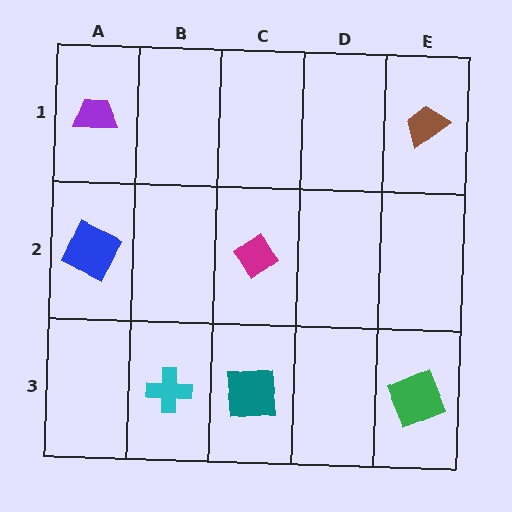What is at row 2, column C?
A magenta diamond.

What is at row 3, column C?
A teal square.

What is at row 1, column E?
A brown trapezoid.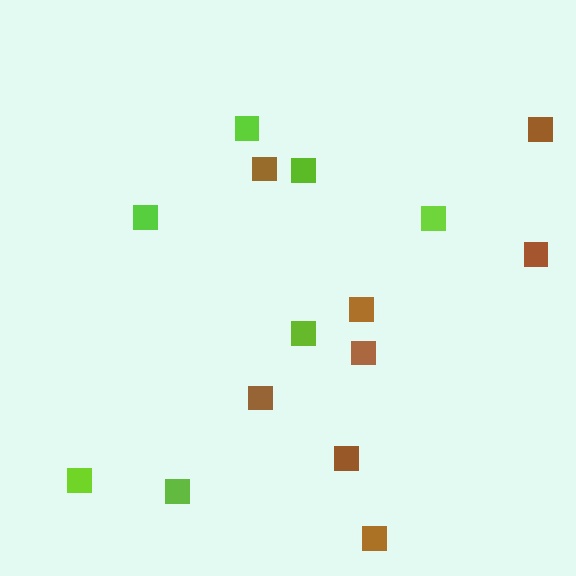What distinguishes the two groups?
There are 2 groups: one group of brown squares (8) and one group of lime squares (7).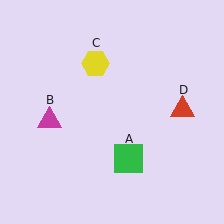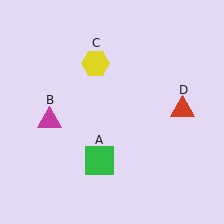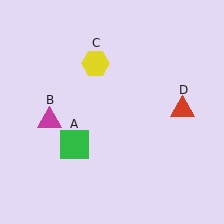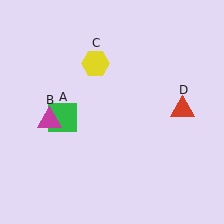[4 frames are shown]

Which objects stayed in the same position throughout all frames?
Magenta triangle (object B) and yellow hexagon (object C) and red triangle (object D) remained stationary.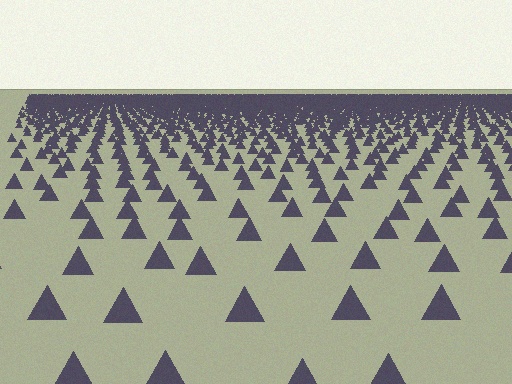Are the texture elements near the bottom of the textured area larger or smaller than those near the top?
Larger. Near the bottom, elements are closer to the viewer and appear at a bigger on-screen size.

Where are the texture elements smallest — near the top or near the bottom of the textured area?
Near the top.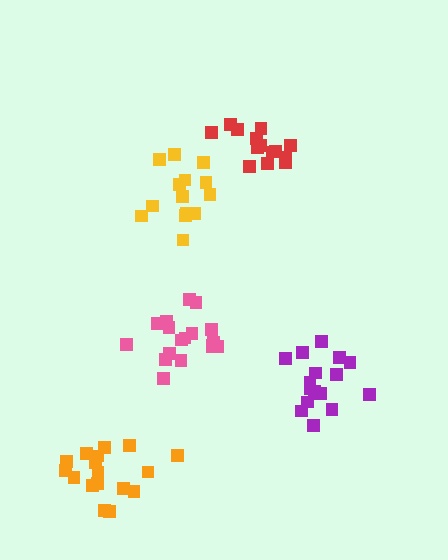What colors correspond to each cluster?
The clusters are colored: orange, yellow, pink, red, purple.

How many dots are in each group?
Group 1: 17 dots, Group 2: 14 dots, Group 3: 18 dots, Group 4: 14 dots, Group 5: 16 dots (79 total).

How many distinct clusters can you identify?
There are 5 distinct clusters.